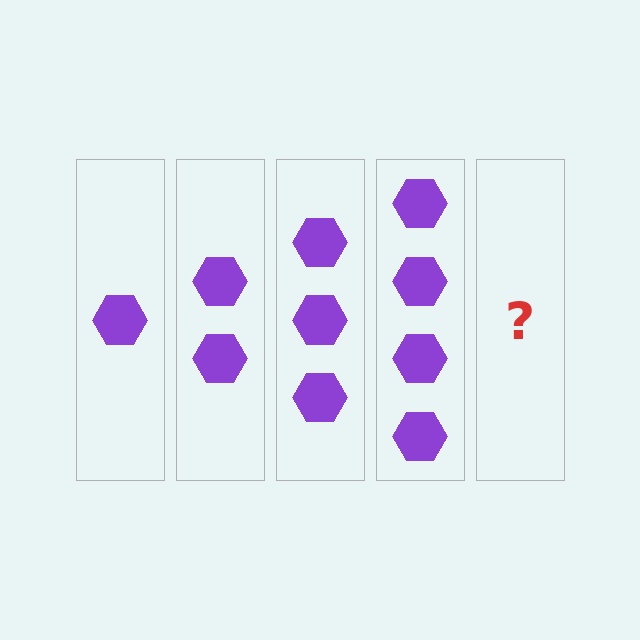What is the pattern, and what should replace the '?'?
The pattern is that each step adds one more hexagon. The '?' should be 5 hexagons.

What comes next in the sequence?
The next element should be 5 hexagons.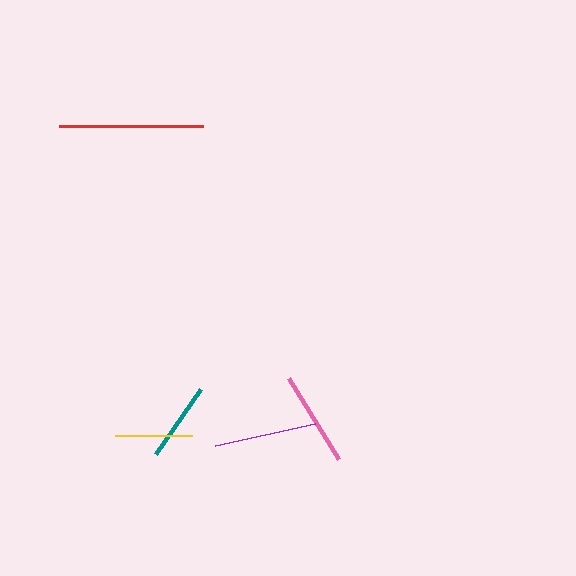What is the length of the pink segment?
The pink segment is approximately 95 pixels long.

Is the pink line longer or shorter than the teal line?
The pink line is longer than the teal line.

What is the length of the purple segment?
The purple segment is approximately 102 pixels long.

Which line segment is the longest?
The red line is the longest at approximately 143 pixels.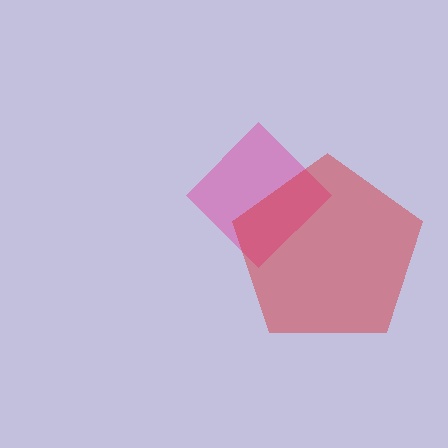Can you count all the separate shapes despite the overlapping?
Yes, there are 2 separate shapes.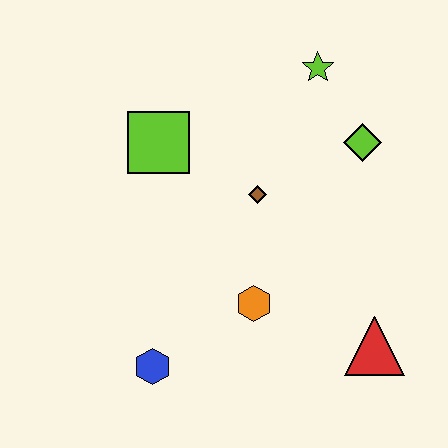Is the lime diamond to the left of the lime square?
No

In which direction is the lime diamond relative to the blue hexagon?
The lime diamond is above the blue hexagon.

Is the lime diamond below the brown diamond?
No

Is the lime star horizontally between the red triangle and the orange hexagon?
Yes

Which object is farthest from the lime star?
The blue hexagon is farthest from the lime star.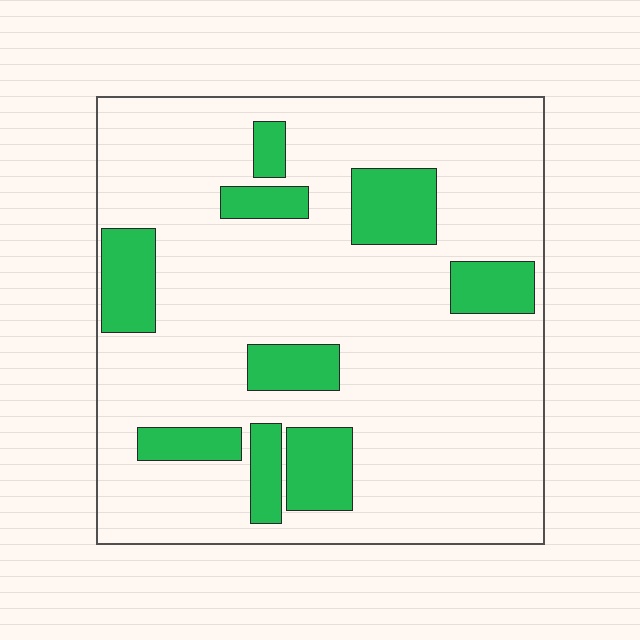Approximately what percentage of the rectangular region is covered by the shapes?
Approximately 20%.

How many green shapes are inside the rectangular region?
9.